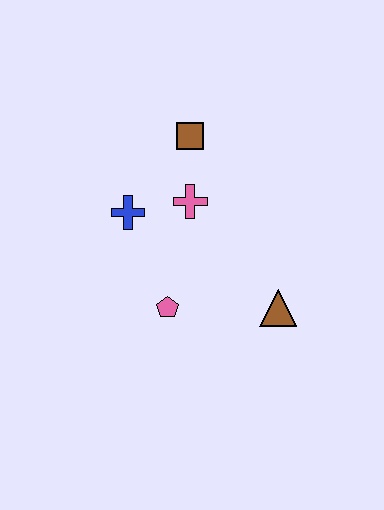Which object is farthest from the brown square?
The brown triangle is farthest from the brown square.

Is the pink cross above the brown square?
No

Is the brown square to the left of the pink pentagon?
No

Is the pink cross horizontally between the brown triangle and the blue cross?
Yes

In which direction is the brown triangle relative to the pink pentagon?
The brown triangle is to the right of the pink pentagon.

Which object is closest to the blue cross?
The pink cross is closest to the blue cross.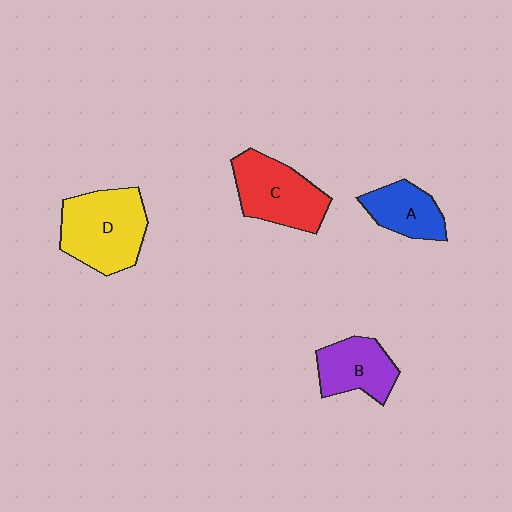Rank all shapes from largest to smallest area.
From largest to smallest: D (yellow), C (red), B (purple), A (blue).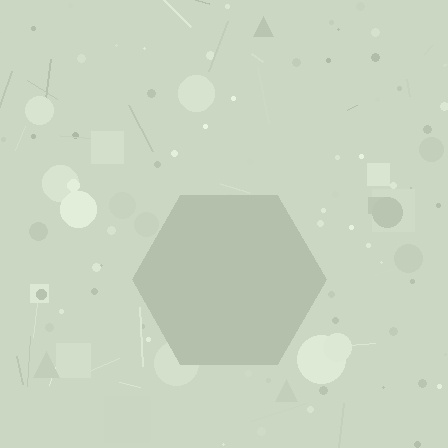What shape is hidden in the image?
A hexagon is hidden in the image.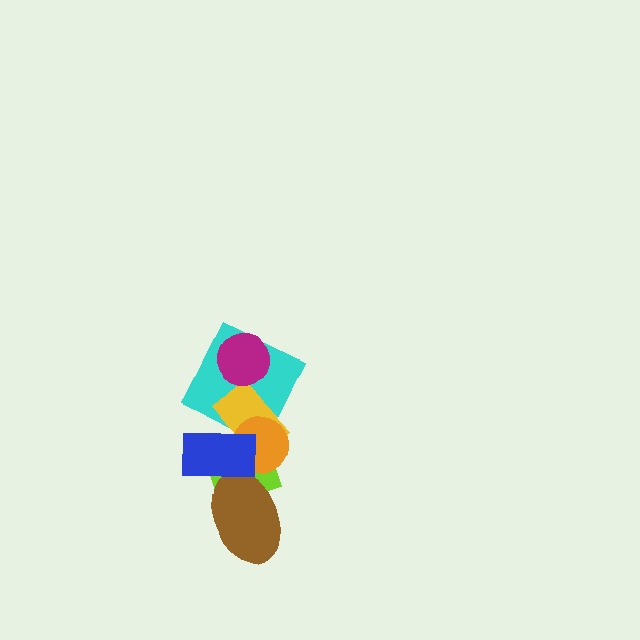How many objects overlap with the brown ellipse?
2 objects overlap with the brown ellipse.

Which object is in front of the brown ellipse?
The blue rectangle is in front of the brown ellipse.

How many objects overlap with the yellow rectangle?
4 objects overlap with the yellow rectangle.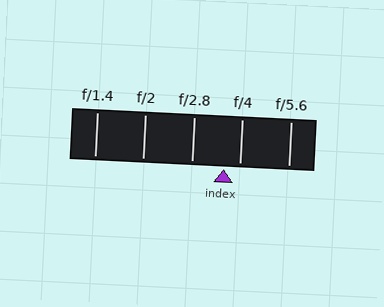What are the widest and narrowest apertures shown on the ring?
The widest aperture shown is f/1.4 and the narrowest is f/5.6.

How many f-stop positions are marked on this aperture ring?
There are 5 f-stop positions marked.